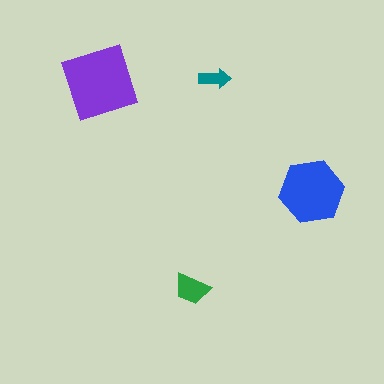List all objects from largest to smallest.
The purple diamond, the blue hexagon, the green trapezoid, the teal arrow.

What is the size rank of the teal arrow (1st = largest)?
4th.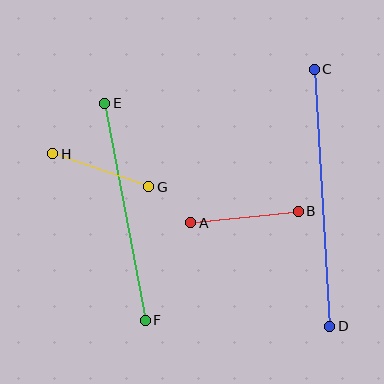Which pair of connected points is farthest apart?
Points C and D are farthest apart.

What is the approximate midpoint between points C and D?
The midpoint is at approximately (322, 198) pixels.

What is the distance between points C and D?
The distance is approximately 258 pixels.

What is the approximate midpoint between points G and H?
The midpoint is at approximately (101, 170) pixels.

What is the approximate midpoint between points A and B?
The midpoint is at approximately (244, 217) pixels.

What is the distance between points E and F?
The distance is approximately 221 pixels.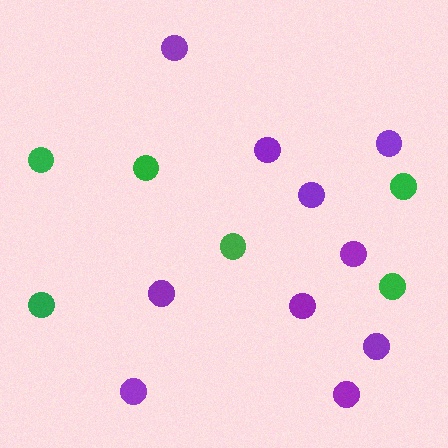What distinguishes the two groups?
There are 2 groups: one group of green circles (6) and one group of purple circles (10).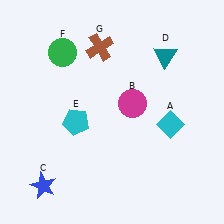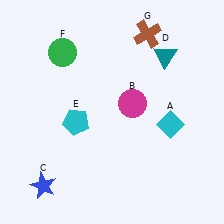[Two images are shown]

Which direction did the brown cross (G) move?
The brown cross (G) moved right.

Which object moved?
The brown cross (G) moved right.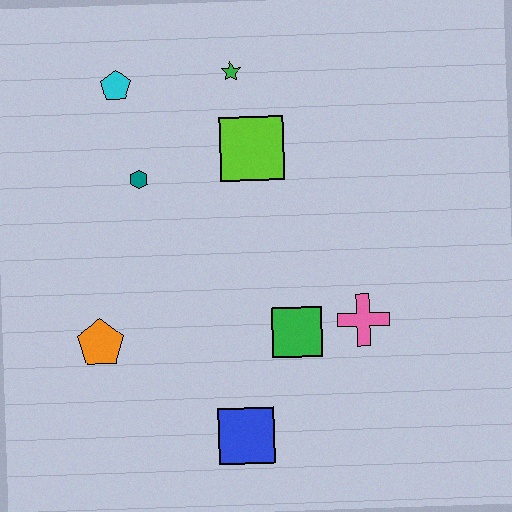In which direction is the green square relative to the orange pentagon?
The green square is to the right of the orange pentagon.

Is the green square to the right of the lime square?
Yes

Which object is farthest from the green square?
The cyan pentagon is farthest from the green square.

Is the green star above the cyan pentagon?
Yes